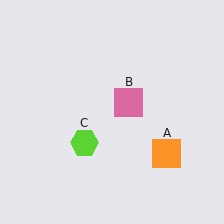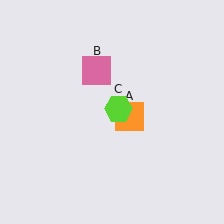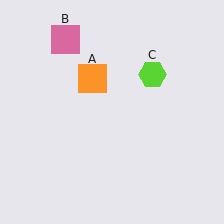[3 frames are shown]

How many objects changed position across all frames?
3 objects changed position: orange square (object A), pink square (object B), lime hexagon (object C).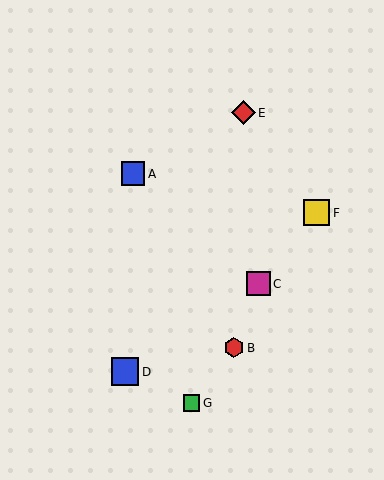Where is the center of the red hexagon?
The center of the red hexagon is at (234, 348).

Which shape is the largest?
The blue square (labeled D) is the largest.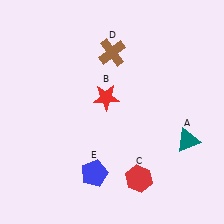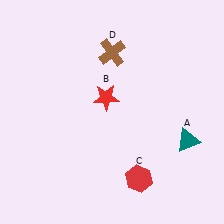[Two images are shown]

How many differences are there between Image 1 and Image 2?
There is 1 difference between the two images.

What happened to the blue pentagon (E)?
The blue pentagon (E) was removed in Image 2. It was in the bottom-left area of Image 1.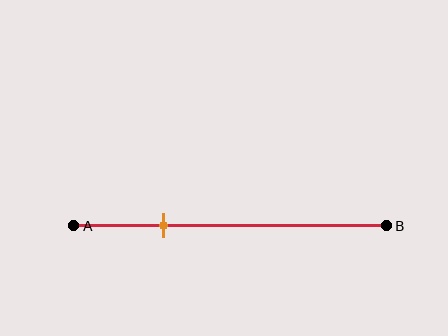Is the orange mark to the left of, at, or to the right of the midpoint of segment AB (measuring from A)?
The orange mark is to the left of the midpoint of segment AB.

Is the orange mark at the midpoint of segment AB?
No, the mark is at about 30% from A, not at the 50% midpoint.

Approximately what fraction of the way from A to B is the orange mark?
The orange mark is approximately 30% of the way from A to B.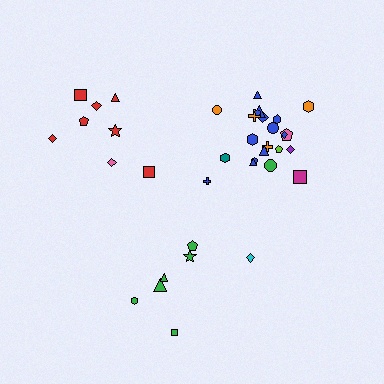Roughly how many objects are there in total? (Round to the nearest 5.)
Roughly 35 objects in total.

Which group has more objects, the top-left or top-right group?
The top-right group.